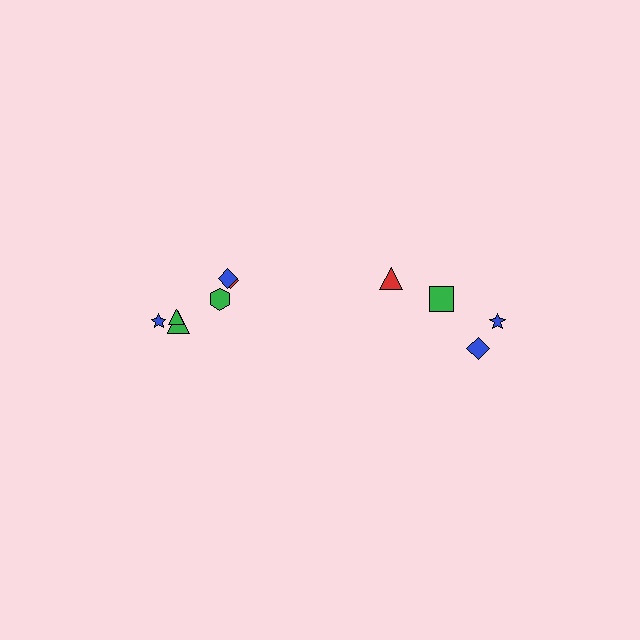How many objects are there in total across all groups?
There are 10 objects.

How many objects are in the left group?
There are 6 objects.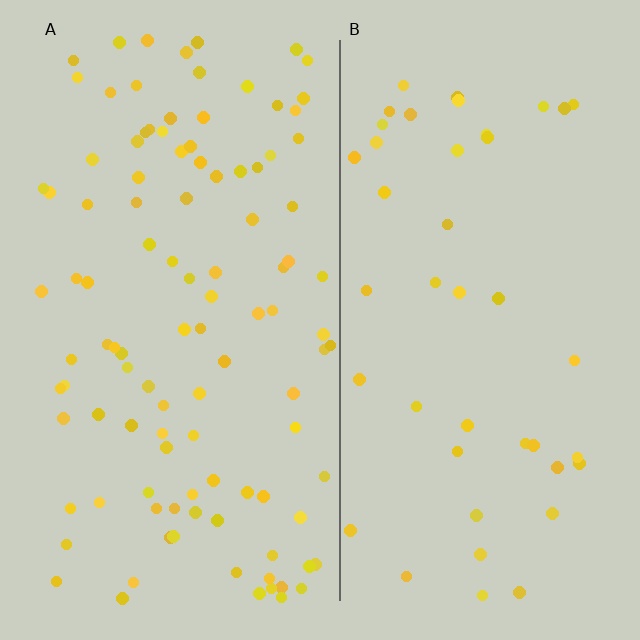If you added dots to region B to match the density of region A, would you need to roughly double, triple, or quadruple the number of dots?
Approximately double.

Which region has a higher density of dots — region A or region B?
A (the left).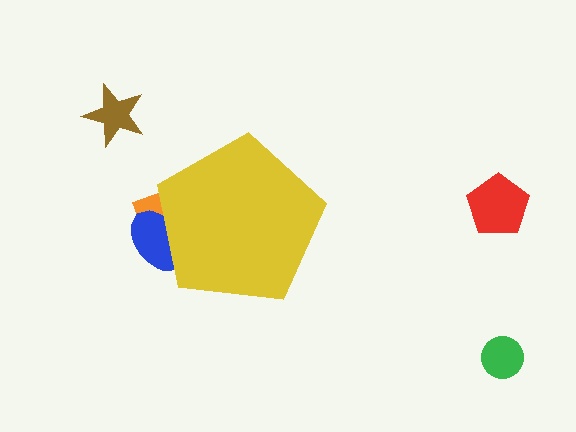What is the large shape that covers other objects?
A yellow pentagon.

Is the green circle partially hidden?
No, the green circle is fully visible.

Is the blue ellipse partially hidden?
Yes, the blue ellipse is partially hidden behind the yellow pentagon.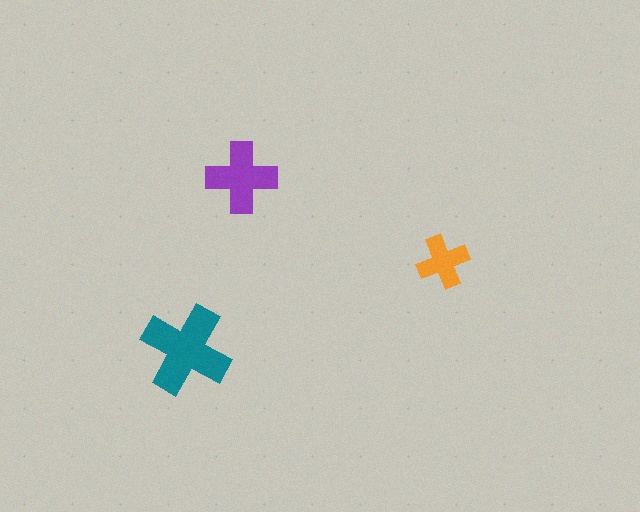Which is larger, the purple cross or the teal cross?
The teal one.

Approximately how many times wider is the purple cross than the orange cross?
About 1.5 times wider.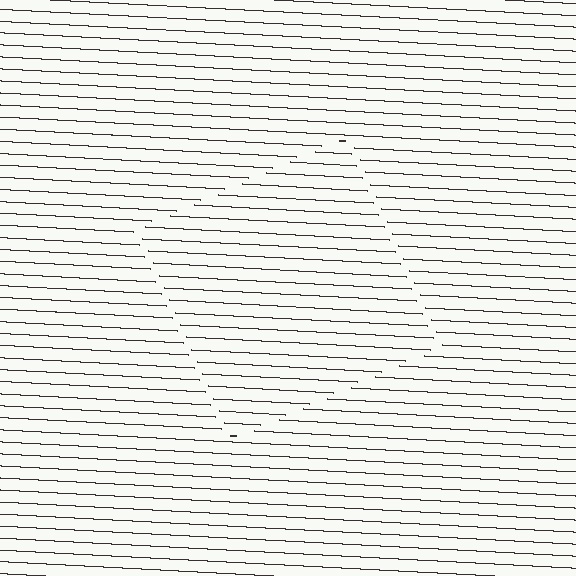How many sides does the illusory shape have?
4 sides — the line-ends trace a square.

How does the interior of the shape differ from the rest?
The interior of the shape contains the same grating, shifted by half a period — the contour is defined by the phase discontinuity where line-ends from the inner and outer gratings abut.